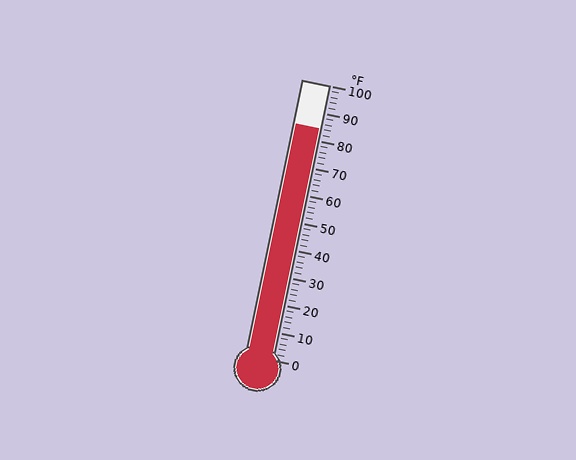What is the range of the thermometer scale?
The thermometer scale ranges from 0°F to 100°F.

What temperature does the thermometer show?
The thermometer shows approximately 84°F.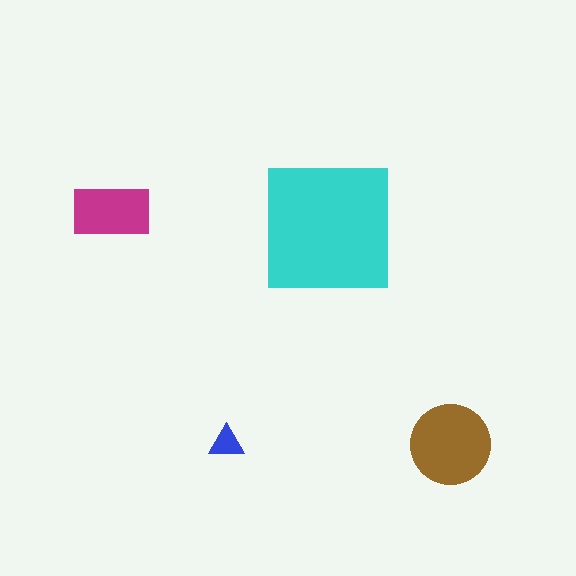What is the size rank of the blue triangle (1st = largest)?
4th.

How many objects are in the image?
There are 4 objects in the image.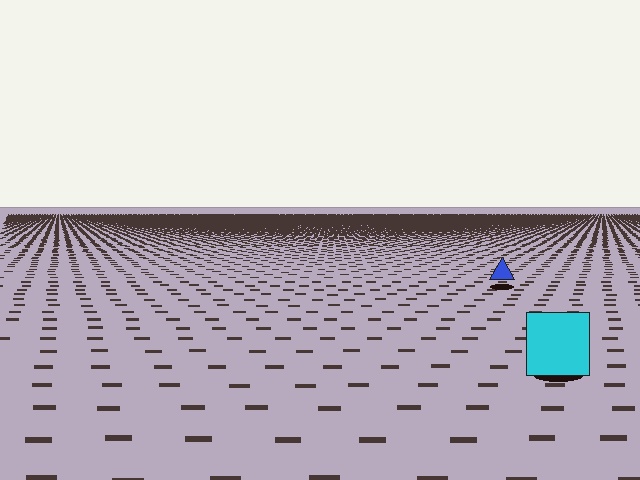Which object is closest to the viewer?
The cyan square is closest. The texture marks near it are larger and more spread out.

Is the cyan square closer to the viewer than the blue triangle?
Yes. The cyan square is closer — you can tell from the texture gradient: the ground texture is coarser near it.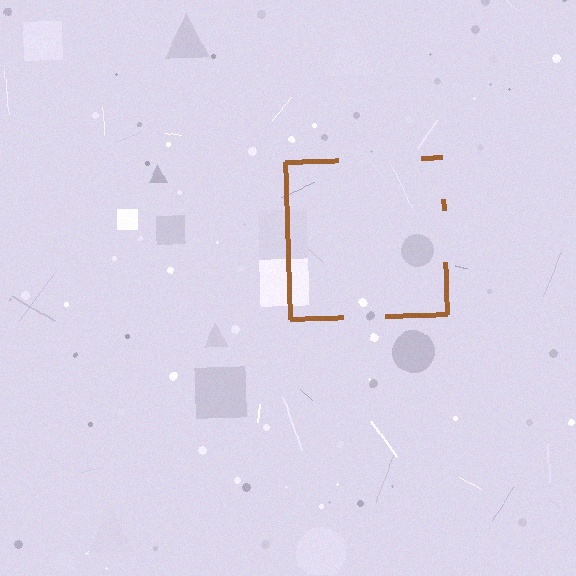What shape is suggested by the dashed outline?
The dashed outline suggests a square.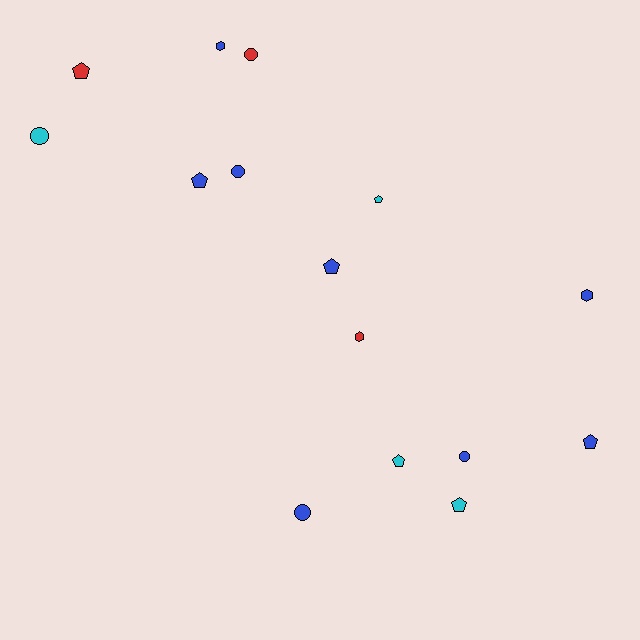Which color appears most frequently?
Blue, with 8 objects.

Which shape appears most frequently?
Pentagon, with 7 objects.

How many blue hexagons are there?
There are 2 blue hexagons.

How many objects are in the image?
There are 15 objects.